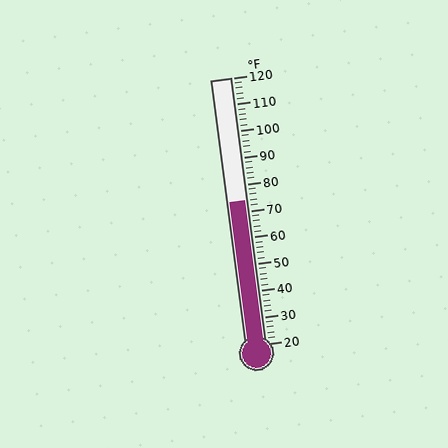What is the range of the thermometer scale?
The thermometer scale ranges from 20°F to 120°F.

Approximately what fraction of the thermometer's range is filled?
The thermometer is filled to approximately 55% of its range.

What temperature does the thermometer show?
The thermometer shows approximately 74°F.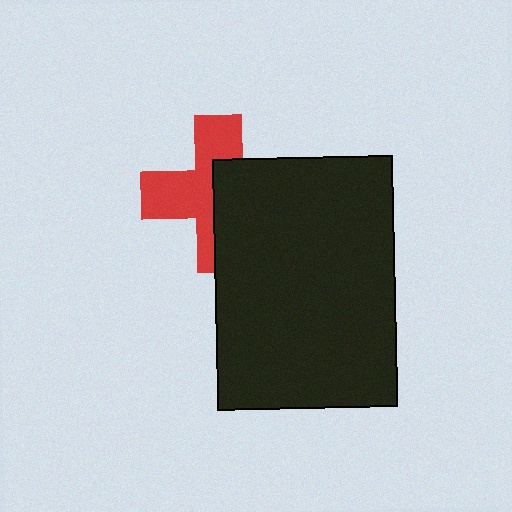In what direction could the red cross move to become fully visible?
The red cross could move left. That would shift it out from behind the black rectangle entirely.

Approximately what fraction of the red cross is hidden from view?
Roughly 49% of the red cross is hidden behind the black rectangle.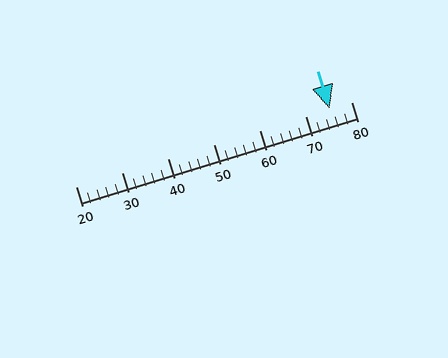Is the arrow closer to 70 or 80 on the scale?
The arrow is closer to 80.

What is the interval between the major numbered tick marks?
The major tick marks are spaced 10 units apart.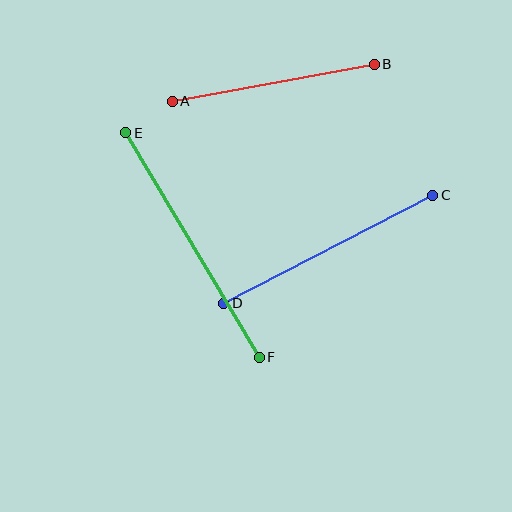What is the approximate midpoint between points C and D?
The midpoint is at approximately (328, 249) pixels.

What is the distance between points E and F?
The distance is approximately 262 pixels.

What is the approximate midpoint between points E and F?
The midpoint is at approximately (193, 245) pixels.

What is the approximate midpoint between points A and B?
The midpoint is at approximately (273, 83) pixels.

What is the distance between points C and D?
The distance is approximately 235 pixels.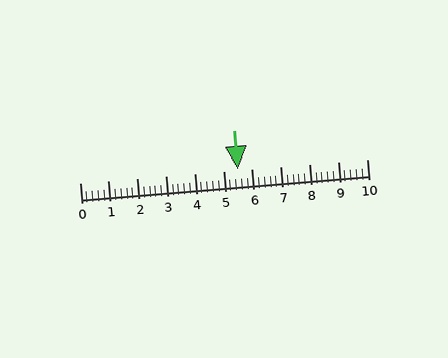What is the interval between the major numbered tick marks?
The major tick marks are spaced 1 units apart.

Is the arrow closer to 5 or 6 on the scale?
The arrow is closer to 6.